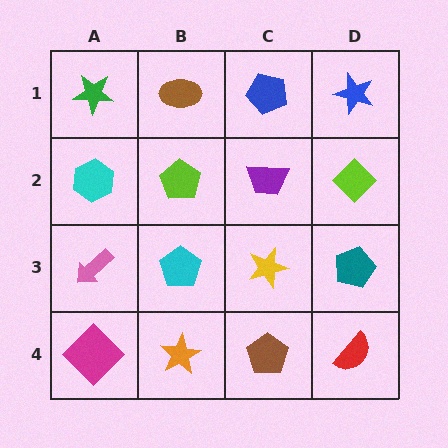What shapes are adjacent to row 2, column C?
A blue pentagon (row 1, column C), a yellow star (row 3, column C), a lime pentagon (row 2, column B), a lime diamond (row 2, column D).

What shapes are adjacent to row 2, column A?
A green star (row 1, column A), a pink arrow (row 3, column A), a lime pentagon (row 2, column B).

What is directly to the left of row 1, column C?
A brown ellipse.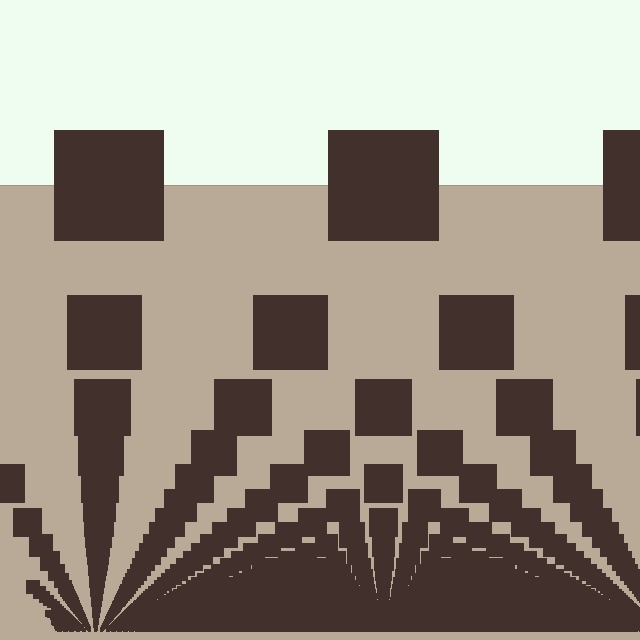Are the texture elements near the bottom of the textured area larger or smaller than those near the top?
Smaller. The gradient is inverted — elements near the bottom are smaller and denser.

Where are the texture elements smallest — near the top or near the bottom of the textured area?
Near the bottom.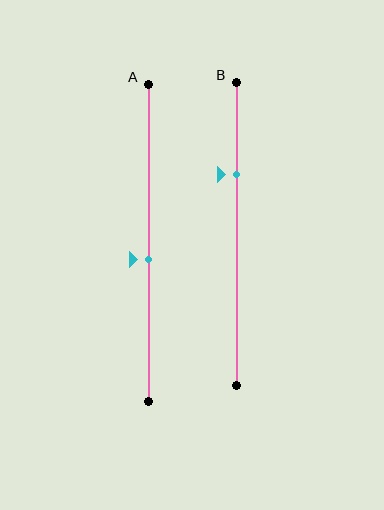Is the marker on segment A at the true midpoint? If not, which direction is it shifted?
No, the marker on segment A is shifted downward by about 5% of the segment length.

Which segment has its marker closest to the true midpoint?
Segment A has its marker closest to the true midpoint.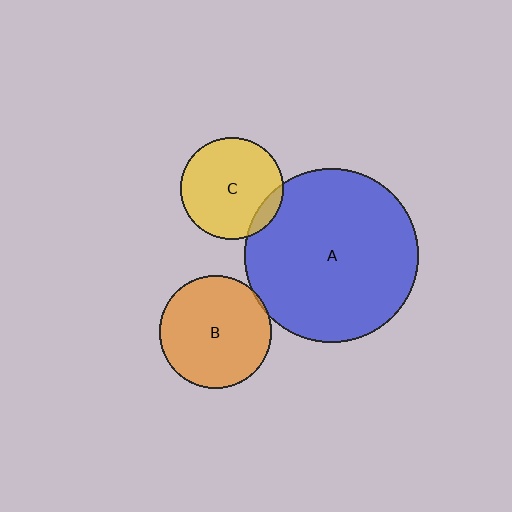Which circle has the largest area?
Circle A (blue).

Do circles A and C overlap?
Yes.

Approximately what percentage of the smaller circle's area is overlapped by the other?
Approximately 10%.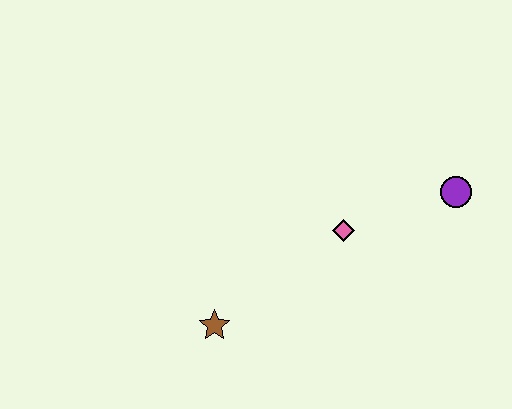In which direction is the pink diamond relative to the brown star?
The pink diamond is to the right of the brown star.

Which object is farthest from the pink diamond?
The brown star is farthest from the pink diamond.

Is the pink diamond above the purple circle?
No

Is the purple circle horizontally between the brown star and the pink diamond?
No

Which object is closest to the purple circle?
The pink diamond is closest to the purple circle.